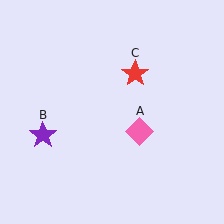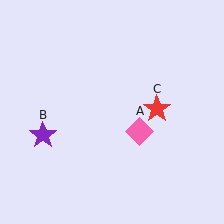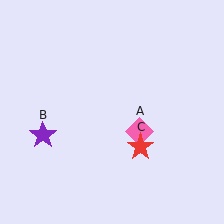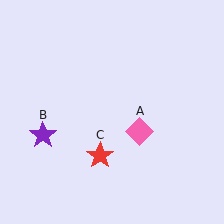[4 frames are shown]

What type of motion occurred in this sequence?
The red star (object C) rotated clockwise around the center of the scene.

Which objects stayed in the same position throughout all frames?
Pink diamond (object A) and purple star (object B) remained stationary.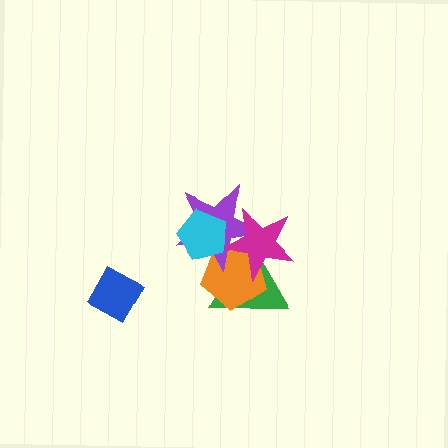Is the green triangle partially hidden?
Yes, it is partially covered by another shape.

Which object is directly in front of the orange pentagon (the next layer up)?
The purple star is directly in front of the orange pentagon.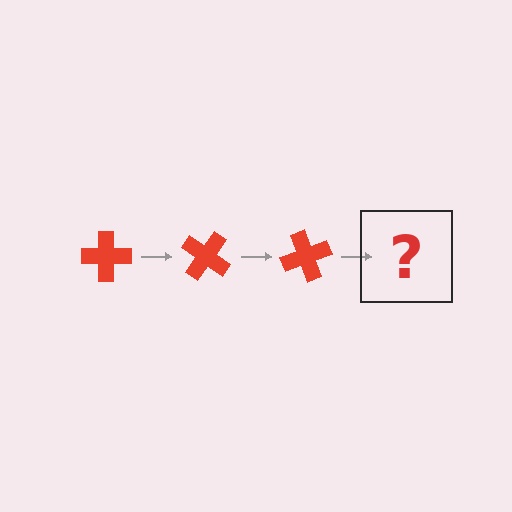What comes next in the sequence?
The next element should be a red cross rotated 105 degrees.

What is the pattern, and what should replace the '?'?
The pattern is that the cross rotates 35 degrees each step. The '?' should be a red cross rotated 105 degrees.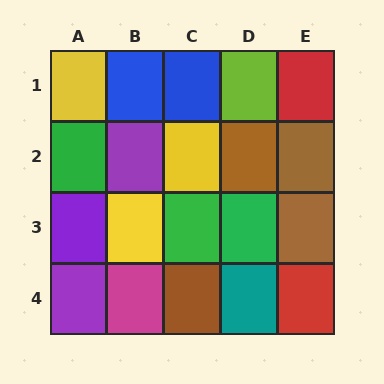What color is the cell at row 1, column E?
Red.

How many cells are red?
2 cells are red.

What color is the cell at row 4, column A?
Purple.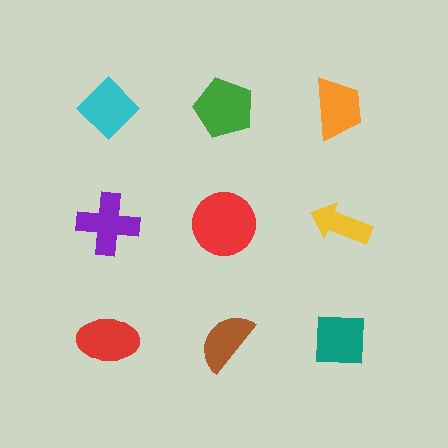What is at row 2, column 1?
A purple cross.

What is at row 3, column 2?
A brown semicircle.